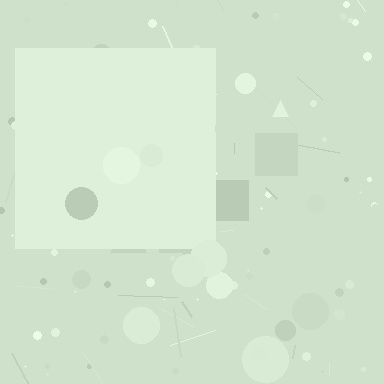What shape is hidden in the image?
A square is hidden in the image.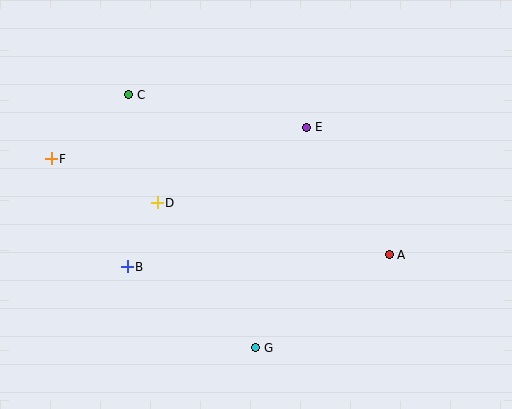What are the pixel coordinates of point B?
Point B is at (127, 267).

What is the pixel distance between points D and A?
The distance between D and A is 238 pixels.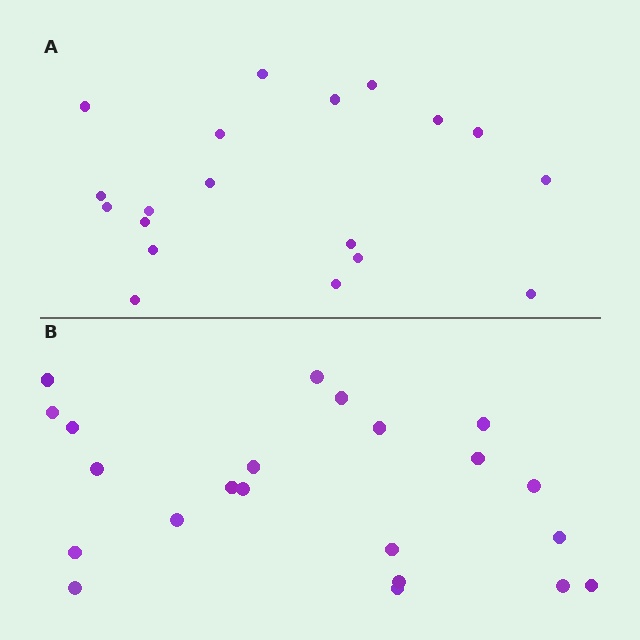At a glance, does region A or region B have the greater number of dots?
Region B (the bottom region) has more dots.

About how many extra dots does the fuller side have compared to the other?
Region B has just a few more — roughly 2 or 3 more dots than region A.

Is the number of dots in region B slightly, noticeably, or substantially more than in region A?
Region B has only slightly more — the two regions are fairly close. The ratio is roughly 1.2 to 1.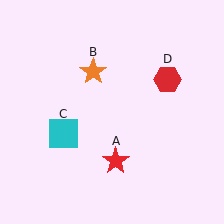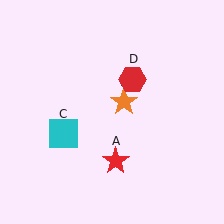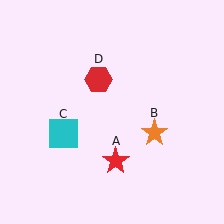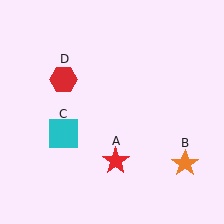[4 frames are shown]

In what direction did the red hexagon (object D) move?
The red hexagon (object D) moved left.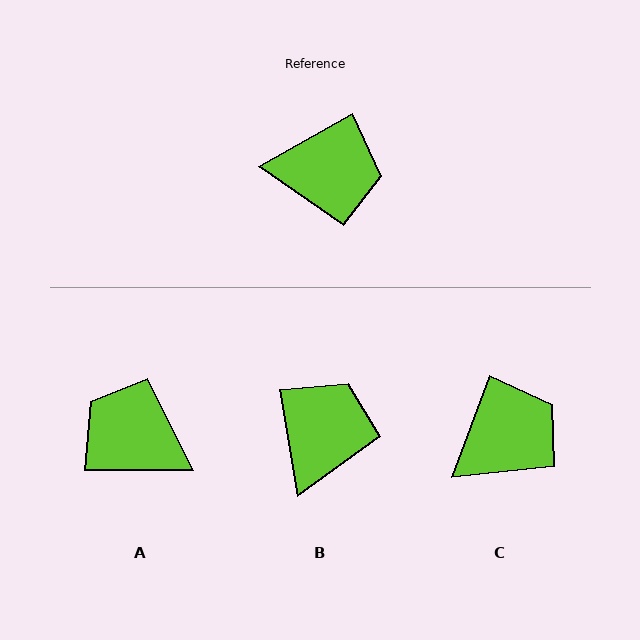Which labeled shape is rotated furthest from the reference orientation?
A, about 151 degrees away.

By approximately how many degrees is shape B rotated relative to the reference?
Approximately 70 degrees counter-clockwise.